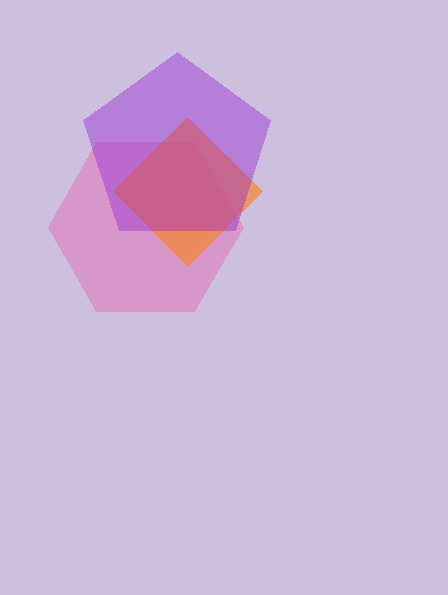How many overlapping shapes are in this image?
There are 3 overlapping shapes in the image.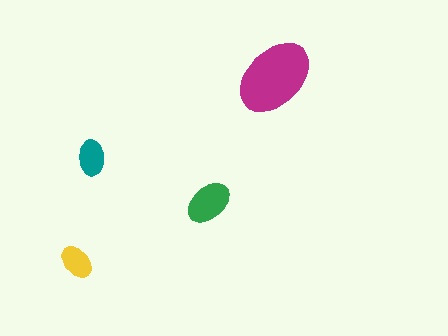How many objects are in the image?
There are 4 objects in the image.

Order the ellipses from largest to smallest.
the magenta one, the green one, the teal one, the yellow one.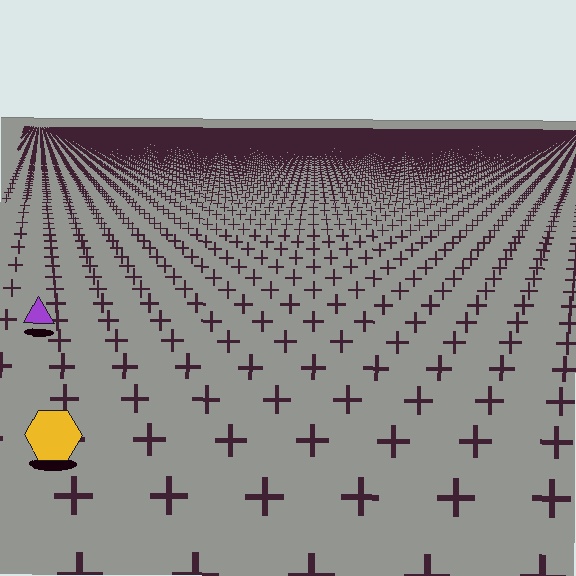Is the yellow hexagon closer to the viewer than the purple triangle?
Yes. The yellow hexagon is closer — you can tell from the texture gradient: the ground texture is coarser near it.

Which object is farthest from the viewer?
The purple triangle is farthest from the viewer. It appears smaller and the ground texture around it is denser.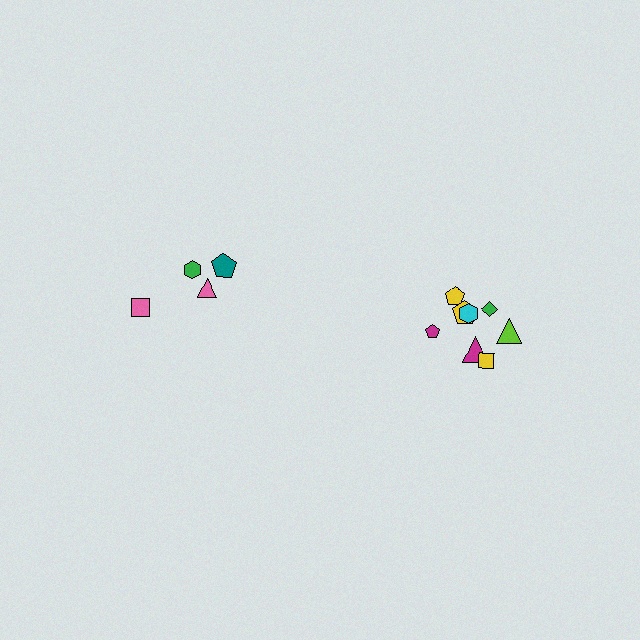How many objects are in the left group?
There are 4 objects.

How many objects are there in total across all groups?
There are 12 objects.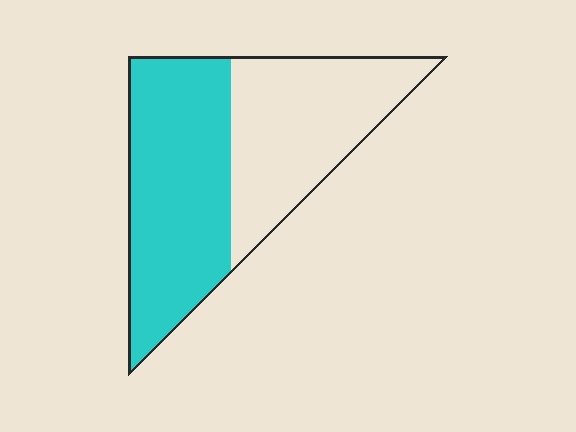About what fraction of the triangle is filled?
About one half (1/2).